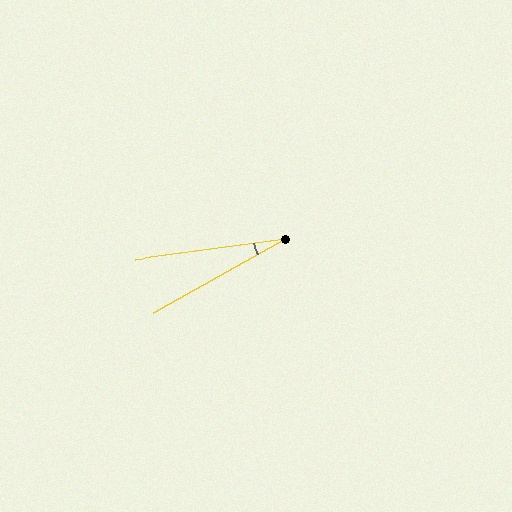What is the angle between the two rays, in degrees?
Approximately 22 degrees.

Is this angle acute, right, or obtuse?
It is acute.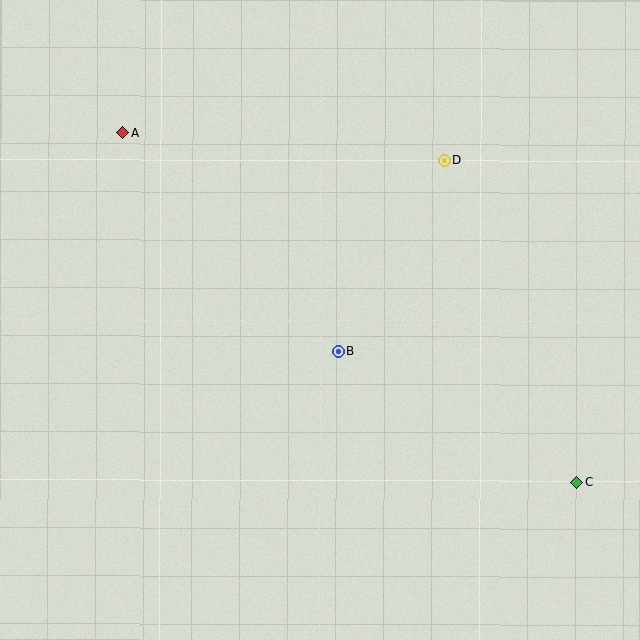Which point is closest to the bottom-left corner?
Point B is closest to the bottom-left corner.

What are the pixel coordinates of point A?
Point A is at (122, 133).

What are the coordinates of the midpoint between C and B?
The midpoint between C and B is at (457, 417).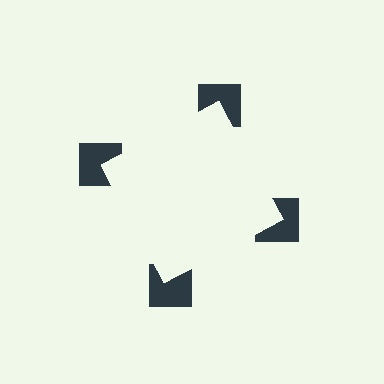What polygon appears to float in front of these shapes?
An illusory square — its edges are inferred from the aligned wedge cuts in the notched squares, not physically drawn.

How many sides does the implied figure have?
4 sides.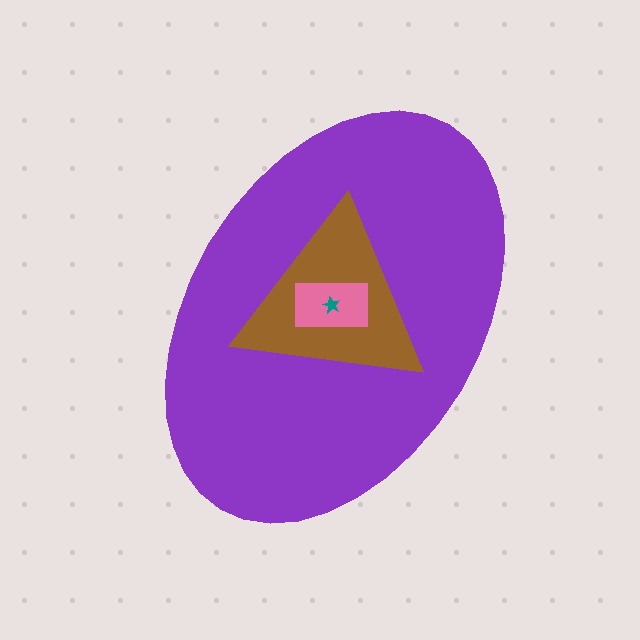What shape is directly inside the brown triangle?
The pink rectangle.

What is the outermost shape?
The purple ellipse.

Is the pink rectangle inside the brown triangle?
Yes.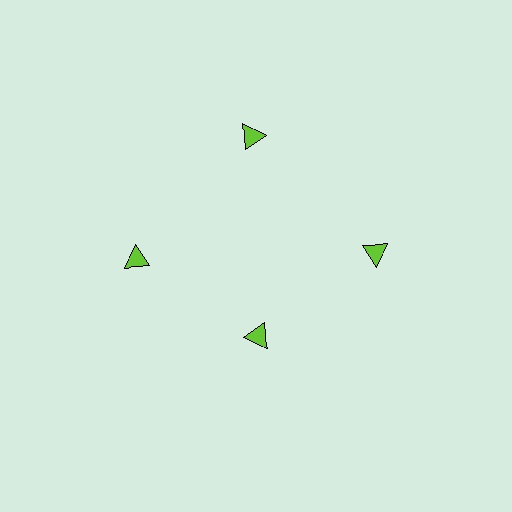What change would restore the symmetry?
The symmetry would be restored by moving it outward, back onto the ring so that all 4 triangles sit at equal angles and equal distance from the center.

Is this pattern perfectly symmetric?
No. The 4 lime triangles are arranged in a ring, but one element near the 6 o'clock position is pulled inward toward the center, breaking the 4-fold rotational symmetry.